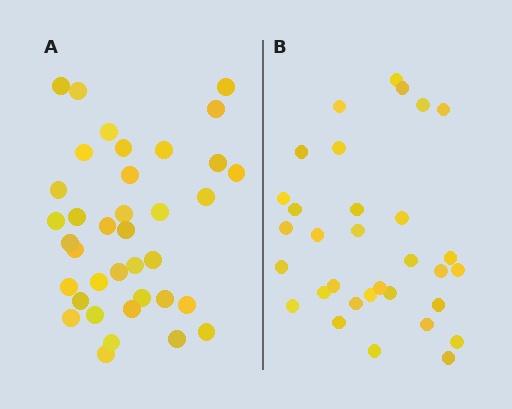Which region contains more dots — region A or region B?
Region A (the left region) has more dots.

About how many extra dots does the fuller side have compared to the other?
Region A has about 5 more dots than region B.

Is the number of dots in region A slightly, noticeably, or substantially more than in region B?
Region A has only slightly more — the two regions are fairly close. The ratio is roughly 1.2 to 1.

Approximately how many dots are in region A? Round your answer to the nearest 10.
About 40 dots. (The exact count is 37, which rounds to 40.)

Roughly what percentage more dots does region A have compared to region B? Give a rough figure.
About 15% more.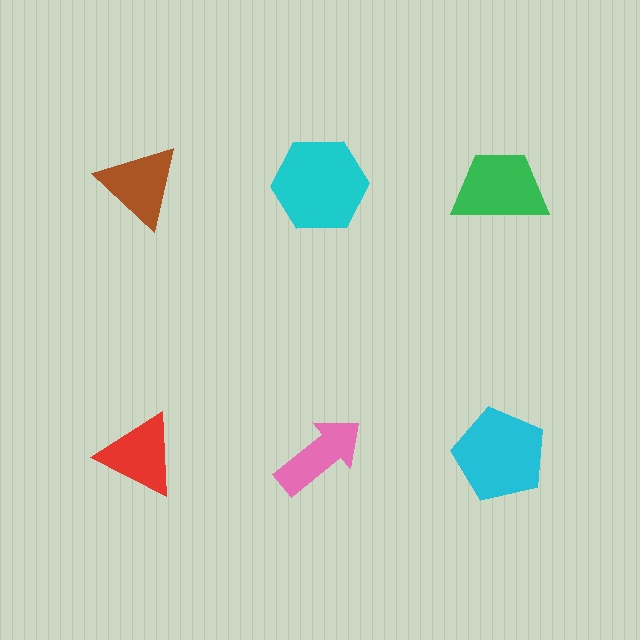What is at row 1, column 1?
A brown triangle.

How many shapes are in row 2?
3 shapes.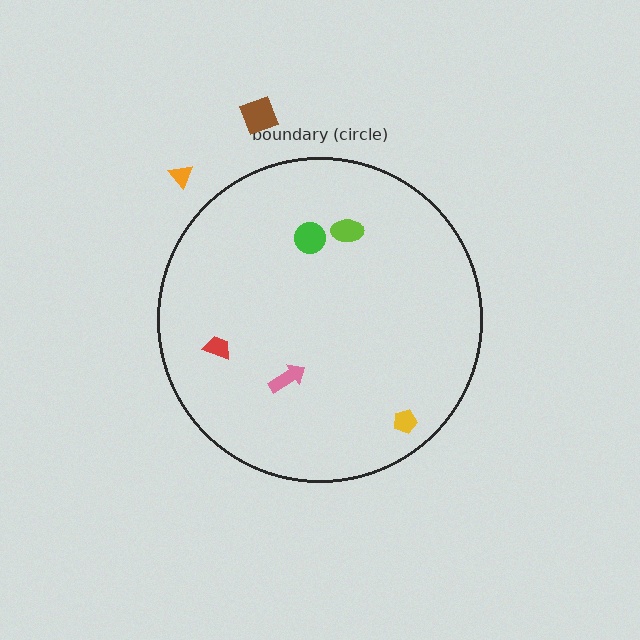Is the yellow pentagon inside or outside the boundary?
Inside.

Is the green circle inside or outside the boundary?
Inside.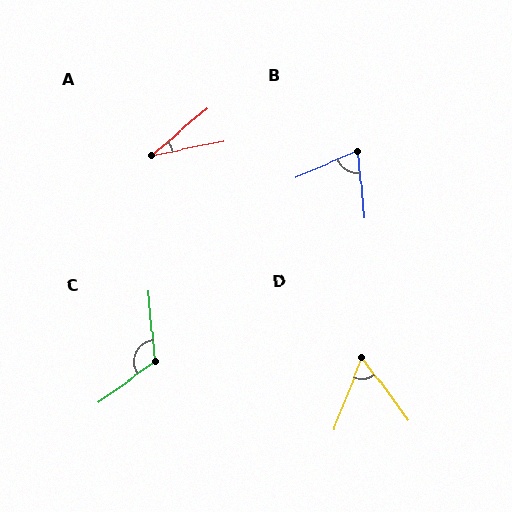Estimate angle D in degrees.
Approximately 58 degrees.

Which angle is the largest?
C, at approximately 120 degrees.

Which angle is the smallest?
A, at approximately 29 degrees.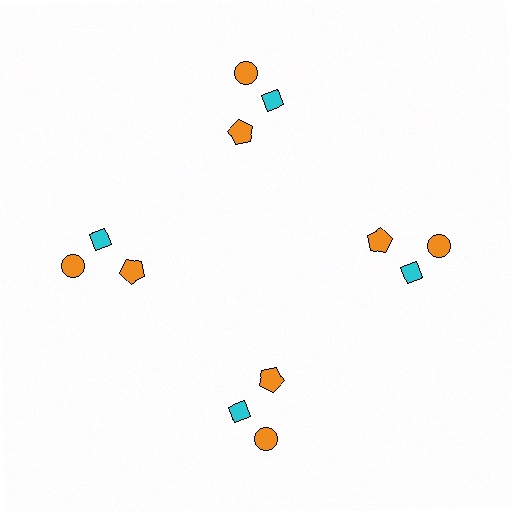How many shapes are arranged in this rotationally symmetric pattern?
There are 12 shapes, arranged in 4 groups of 3.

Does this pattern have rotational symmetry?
Yes, this pattern has 4-fold rotational symmetry. It looks the same after rotating 90 degrees around the center.